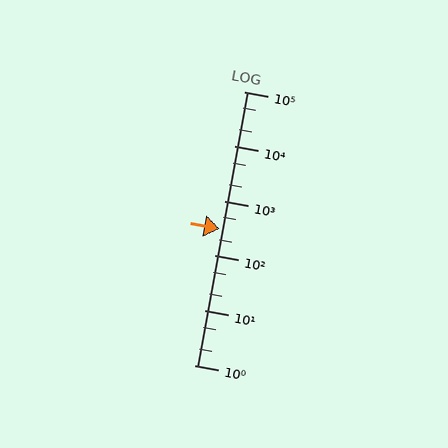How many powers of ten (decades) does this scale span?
The scale spans 5 decades, from 1 to 100000.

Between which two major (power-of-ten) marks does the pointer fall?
The pointer is between 100 and 1000.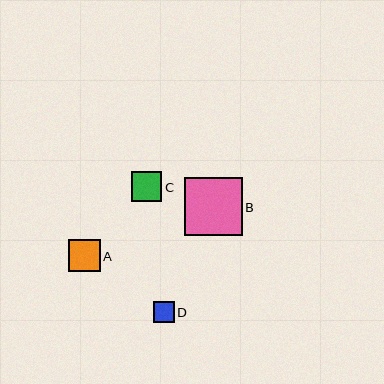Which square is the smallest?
Square D is the smallest with a size of approximately 21 pixels.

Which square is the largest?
Square B is the largest with a size of approximately 58 pixels.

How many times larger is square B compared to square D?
Square B is approximately 2.8 times the size of square D.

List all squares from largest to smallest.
From largest to smallest: B, A, C, D.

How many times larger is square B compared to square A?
Square B is approximately 1.8 times the size of square A.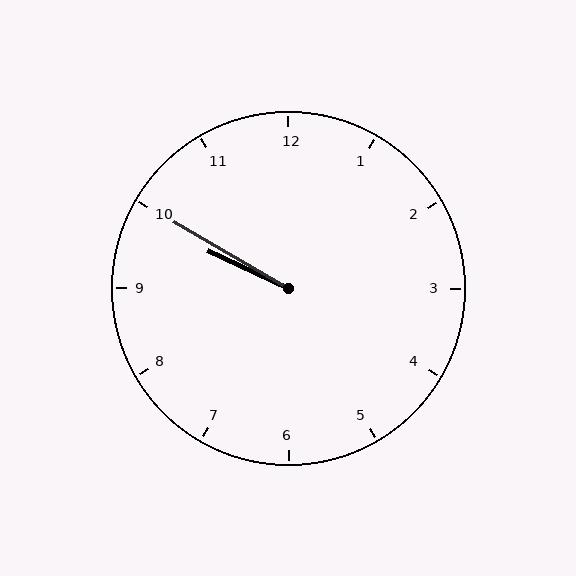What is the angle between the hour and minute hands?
Approximately 5 degrees.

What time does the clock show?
9:50.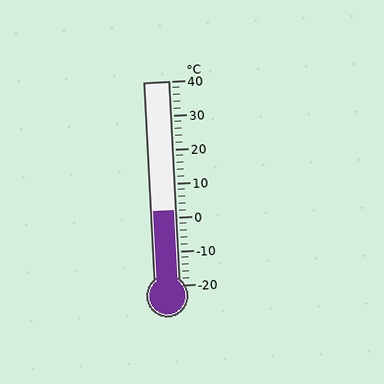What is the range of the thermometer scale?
The thermometer scale ranges from -20°C to 40°C.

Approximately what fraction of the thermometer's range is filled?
The thermometer is filled to approximately 35% of its range.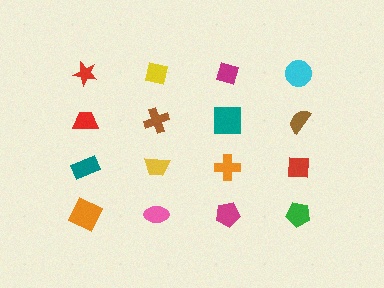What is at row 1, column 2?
A yellow square.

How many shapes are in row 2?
4 shapes.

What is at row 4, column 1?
An orange square.